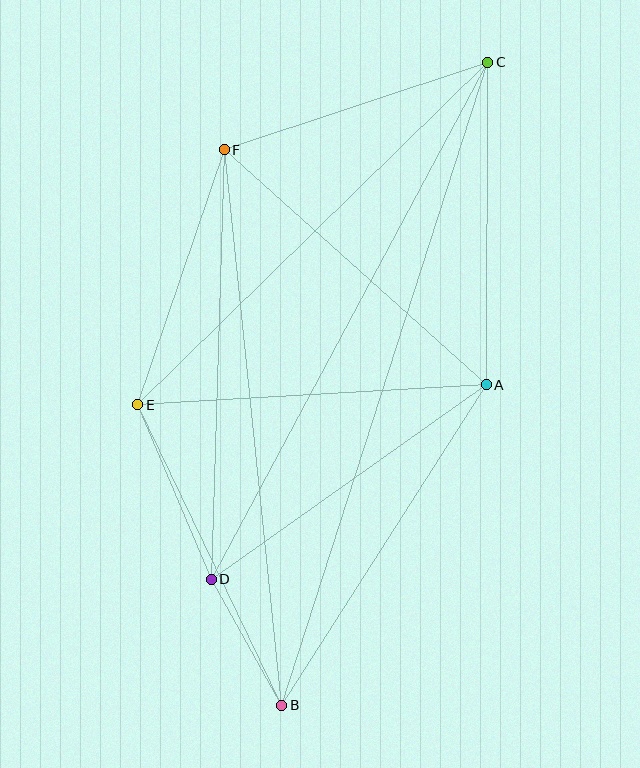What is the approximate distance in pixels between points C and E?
The distance between C and E is approximately 490 pixels.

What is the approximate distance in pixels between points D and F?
The distance between D and F is approximately 430 pixels.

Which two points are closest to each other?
Points B and D are closest to each other.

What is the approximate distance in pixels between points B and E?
The distance between B and E is approximately 333 pixels.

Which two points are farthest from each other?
Points B and C are farthest from each other.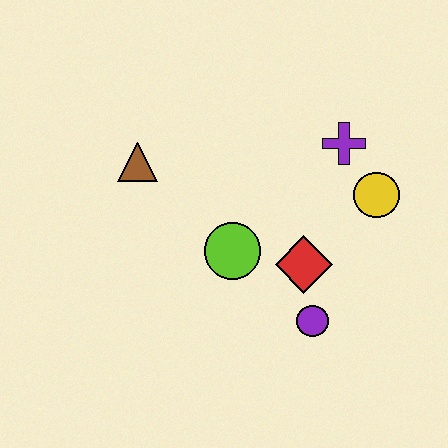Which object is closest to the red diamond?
The purple circle is closest to the red diamond.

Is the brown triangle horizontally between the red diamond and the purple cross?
No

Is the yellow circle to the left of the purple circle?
No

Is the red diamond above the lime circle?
No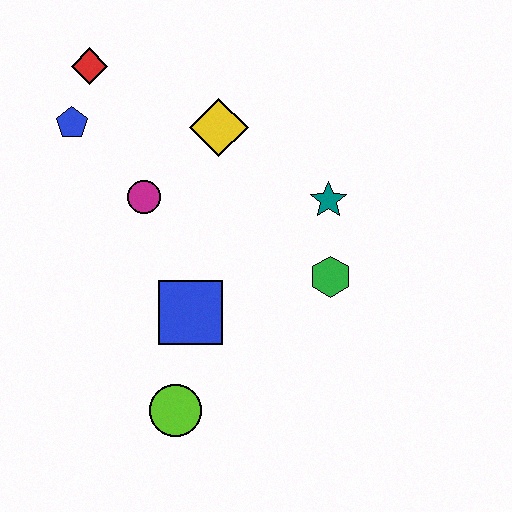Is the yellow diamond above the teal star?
Yes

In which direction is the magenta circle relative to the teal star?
The magenta circle is to the left of the teal star.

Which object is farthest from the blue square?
The red diamond is farthest from the blue square.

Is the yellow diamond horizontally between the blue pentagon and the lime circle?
No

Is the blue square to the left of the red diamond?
No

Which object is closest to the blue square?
The lime circle is closest to the blue square.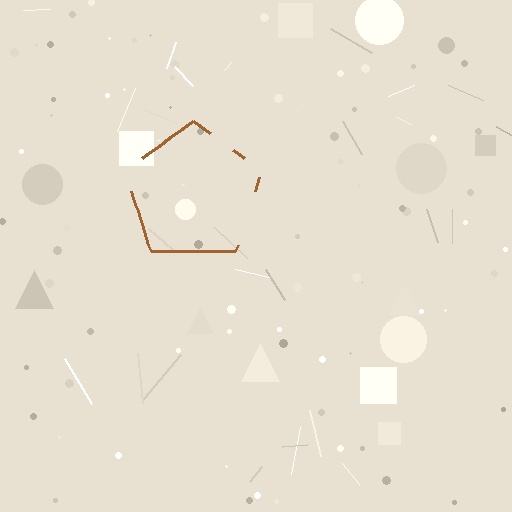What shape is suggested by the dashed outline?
The dashed outline suggests a pentagon.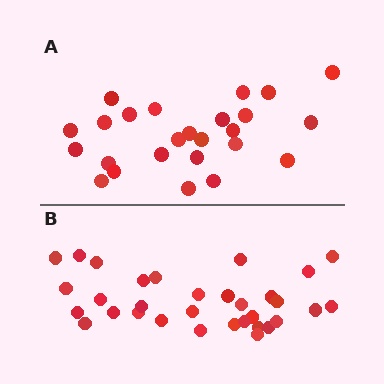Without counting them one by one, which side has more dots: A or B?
Region B (the bottom region) has more dots.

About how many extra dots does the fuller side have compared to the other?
Region B has roughly 8 or so more dots than region A.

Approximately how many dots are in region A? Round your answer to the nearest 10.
About 20 dots. (The exact count is 25, which rounds to 20.)